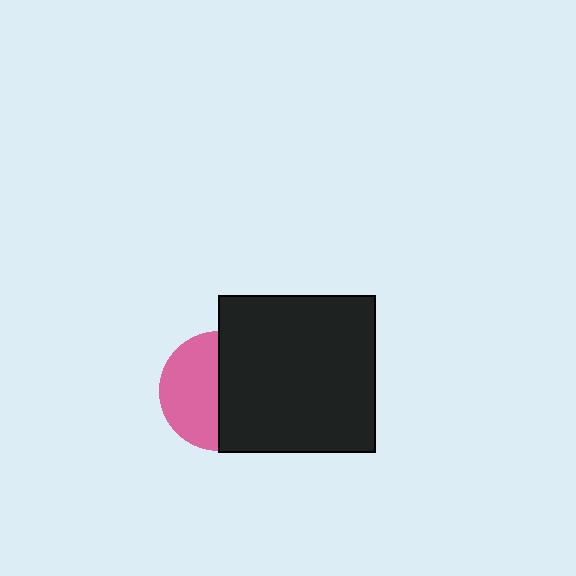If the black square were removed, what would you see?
You would see the complete pink circle.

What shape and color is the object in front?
The object in front is a black square.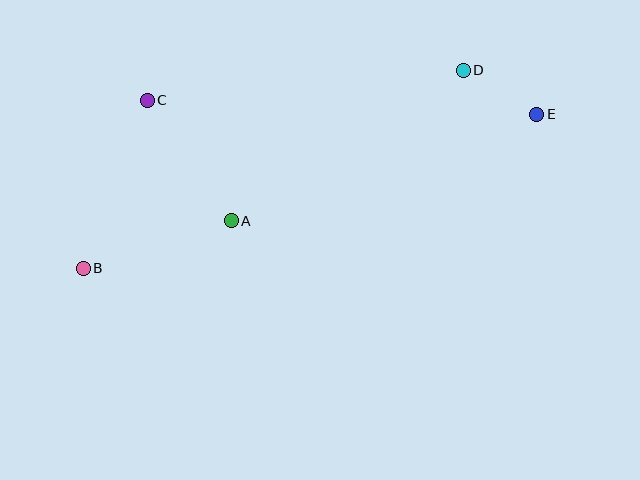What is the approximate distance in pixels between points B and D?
The distance between B and D is approximately 429 pixels.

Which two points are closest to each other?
Points D and E are closest to each other.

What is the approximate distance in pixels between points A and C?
The distance between A and C is approximately 147 pixels.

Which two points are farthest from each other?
Points B and E are farthest from each other.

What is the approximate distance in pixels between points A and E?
The distance between A and E is approximately 323 pixels.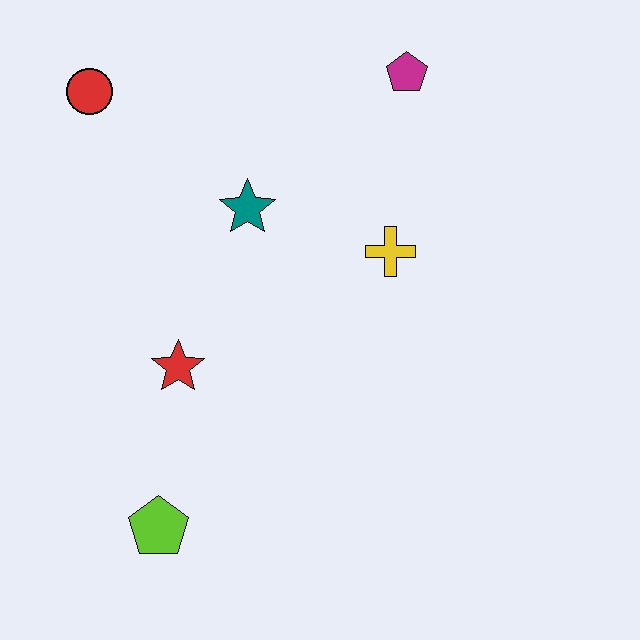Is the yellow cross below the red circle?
Yes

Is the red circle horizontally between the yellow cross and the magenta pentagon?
No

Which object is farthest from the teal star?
The lime pentagon is farthest from the teal star.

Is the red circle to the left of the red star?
Yes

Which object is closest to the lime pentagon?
The red star is closest to the lime pentagon.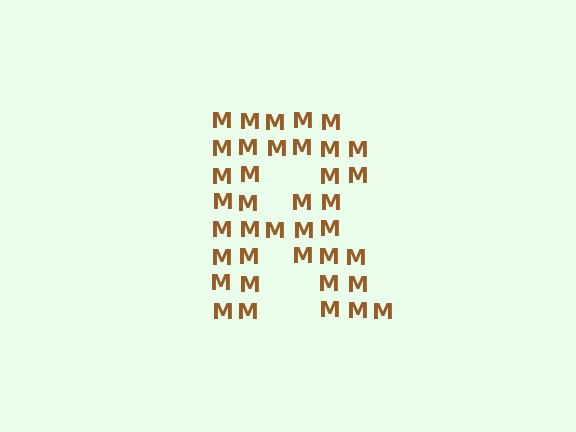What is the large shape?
The large shape is the letter R.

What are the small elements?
The small elements are letter M's.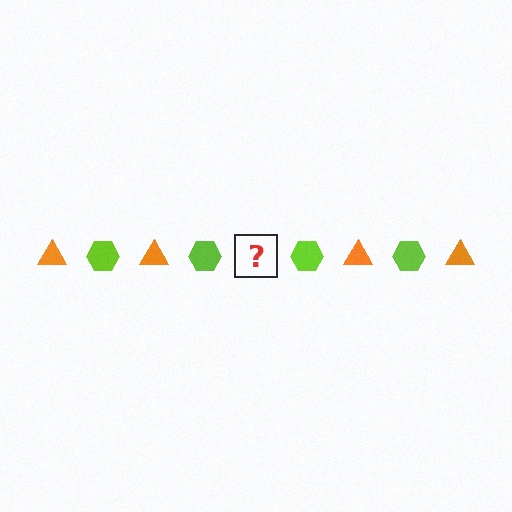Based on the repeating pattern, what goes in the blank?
The blank should be an orange triangle.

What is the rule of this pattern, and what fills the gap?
The rule is that the pattern alternates between orange triangle and lime hexagon. The gap should be filled with an orange triangle.